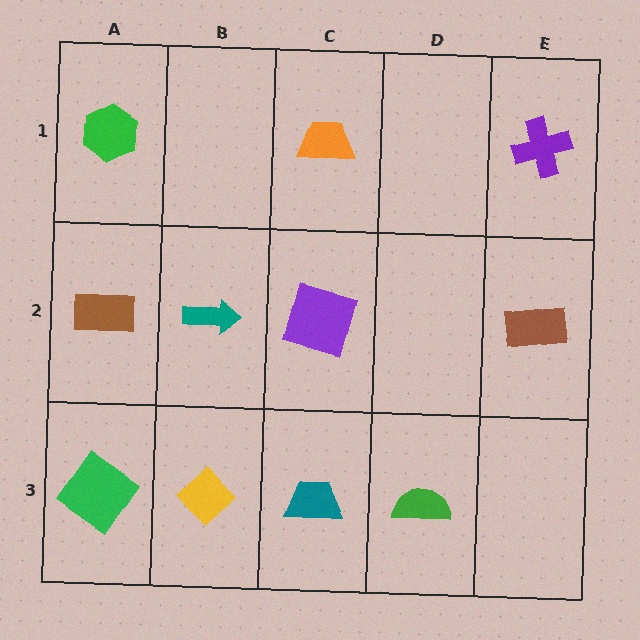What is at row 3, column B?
A yellow diamond.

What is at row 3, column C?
A teal trapezoid.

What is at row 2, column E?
A brown rectangle.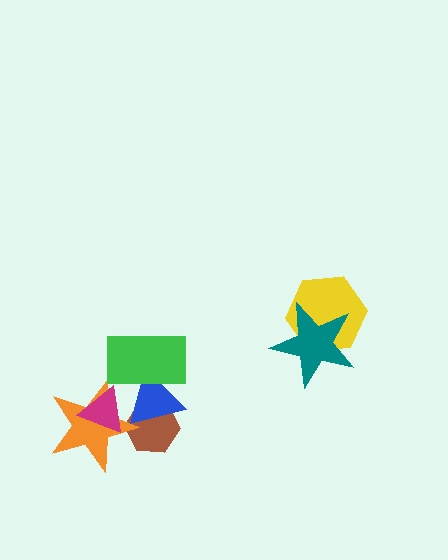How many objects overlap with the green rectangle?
1 object overlaps with the green rectangle.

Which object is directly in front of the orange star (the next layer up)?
The blue triangle is directly in front of the orange star.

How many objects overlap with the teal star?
1 object overlaps with the teal star.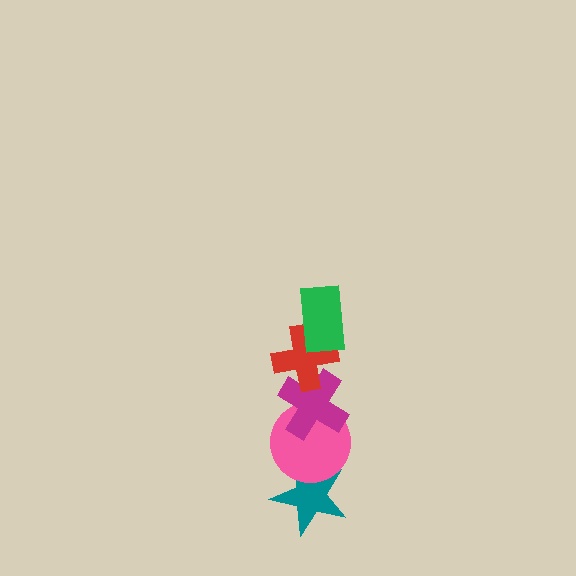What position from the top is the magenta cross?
The magenta cross is 3rd from the top.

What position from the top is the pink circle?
The pink circle is 4th from the top.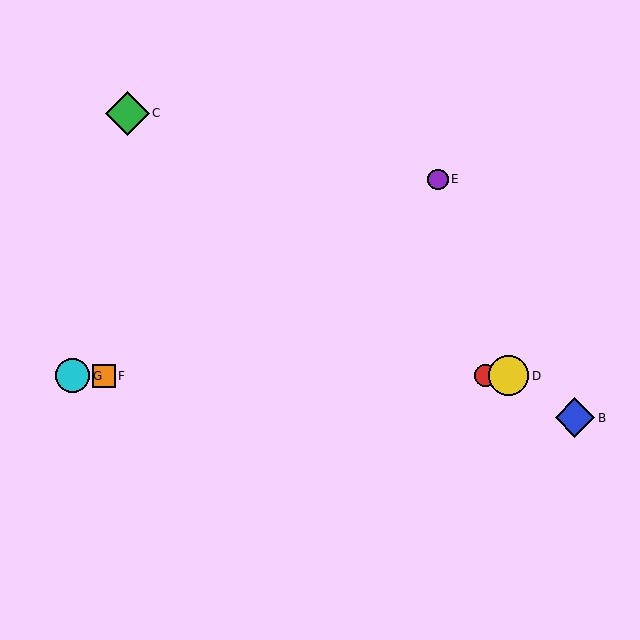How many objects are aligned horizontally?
4 objects (A, D, F, G) are aligned horizontally.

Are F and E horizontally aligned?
No, F is at y≈376 and E is at y≈179.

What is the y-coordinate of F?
Object F is at y≈376.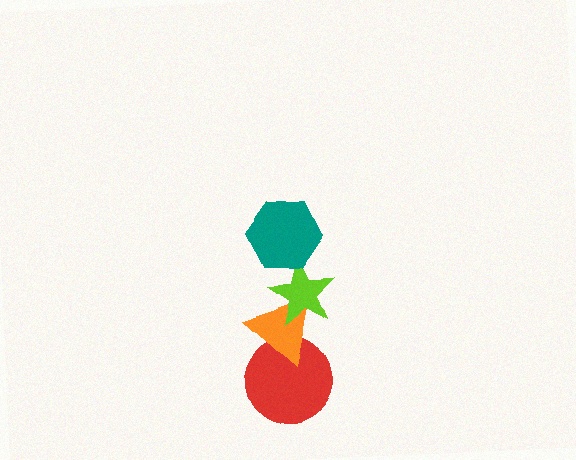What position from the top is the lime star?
The lime star is 2nd from the top.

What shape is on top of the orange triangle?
The lime star is on top of the orange triangle.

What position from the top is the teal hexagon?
The teal hexagon is 1st from the top.